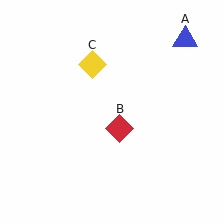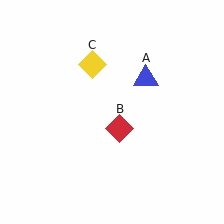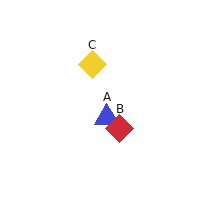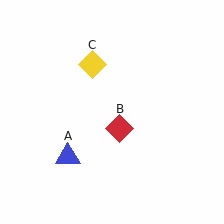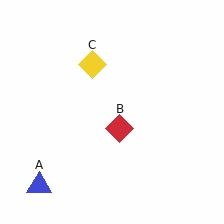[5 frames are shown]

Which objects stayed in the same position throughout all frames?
Red diamond (object B) and yellow diamond (object C) remained stationary.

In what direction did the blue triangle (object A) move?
The blue triangle (object A) moved down and to the left.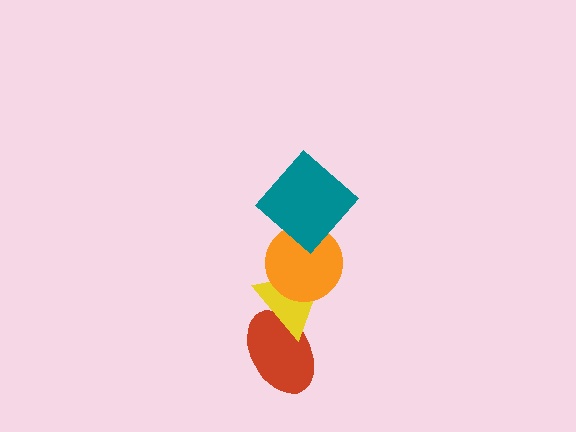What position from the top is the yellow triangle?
The yellow triangle is 3rd from the top.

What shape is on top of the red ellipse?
The yellow triangle is on top of the red ellipse.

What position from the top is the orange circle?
The orange circle is 2nd from the top.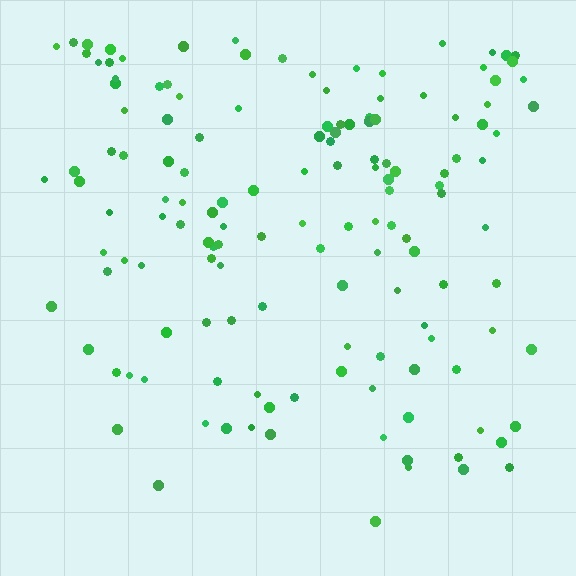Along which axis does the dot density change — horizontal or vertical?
Vertical.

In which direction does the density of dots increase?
From bottom to top, with the top side densest.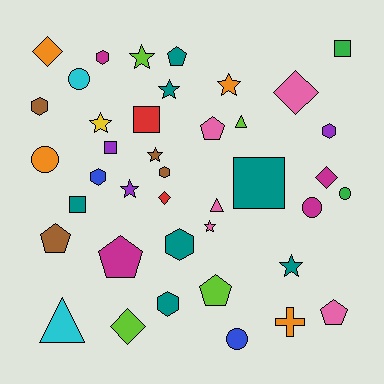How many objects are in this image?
There are 40 objects.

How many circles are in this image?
There are 5 circles.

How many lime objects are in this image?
There are 4 lime objects.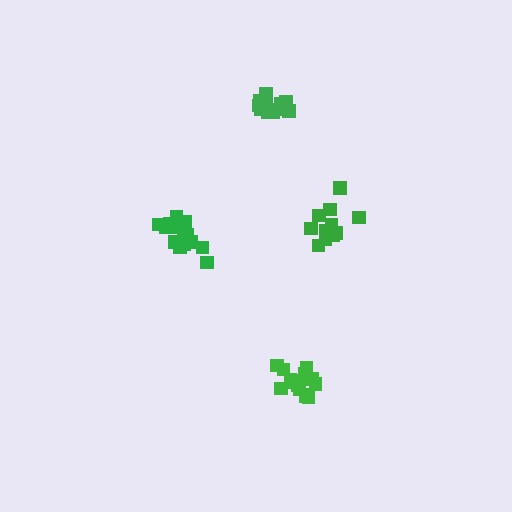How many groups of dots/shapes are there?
There are 4 groups.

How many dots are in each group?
Group 1: 16 dots, Group 2: 12 dots, Group 3: 12 dots, Group 4: 16 dots (56 total).